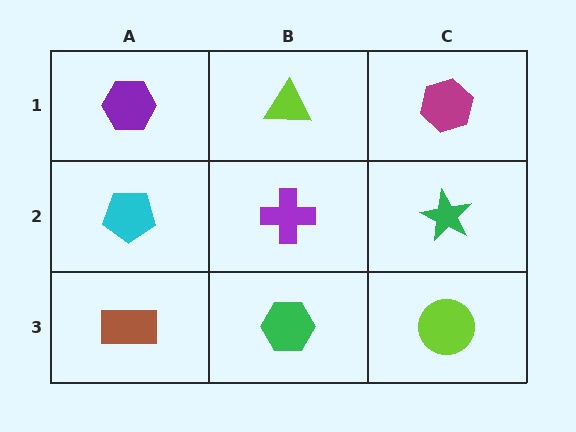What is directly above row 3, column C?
A green star.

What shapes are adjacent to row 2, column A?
A purple hexagon (row 1, column A), a brown rectangle (row 3, column A), a purple cross (row 2, column B).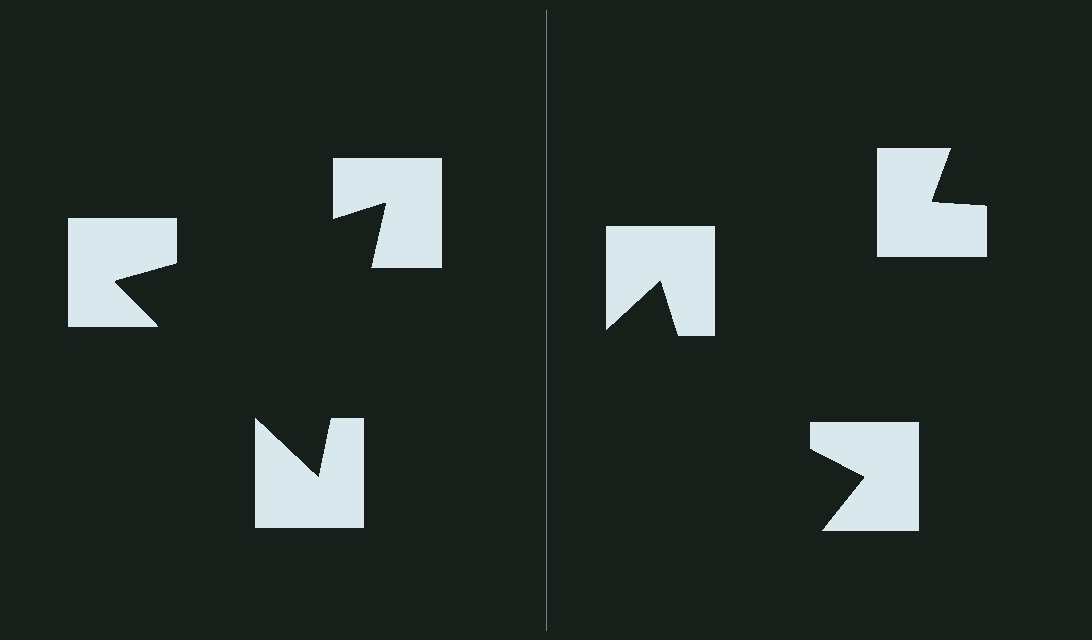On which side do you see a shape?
An illusory triangle appears on the left side. On the right side the wedge cuts are rotated, so no coherent shape forms.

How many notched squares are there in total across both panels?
6 — 3 on each side.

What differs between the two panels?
The notched squares are positioned identically on both sides; only the wedge orientations differ. On the left they align to a triangle; on the right they are misaligned.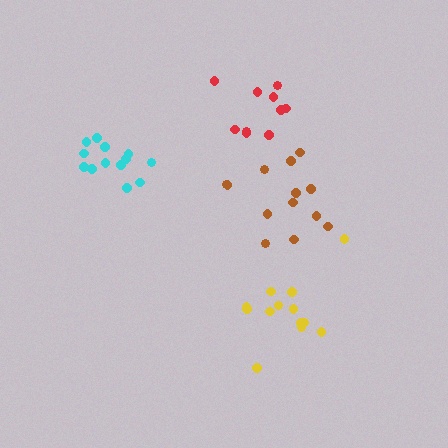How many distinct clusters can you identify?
There are 4 distinct clusters.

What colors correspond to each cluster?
The clusters are colored: brown, yellow, red, cyan.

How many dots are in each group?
Group 1: 13 dots, Group 2: 13 dots, Group 3: 10 dots, Group 4: 13 dots (49 total).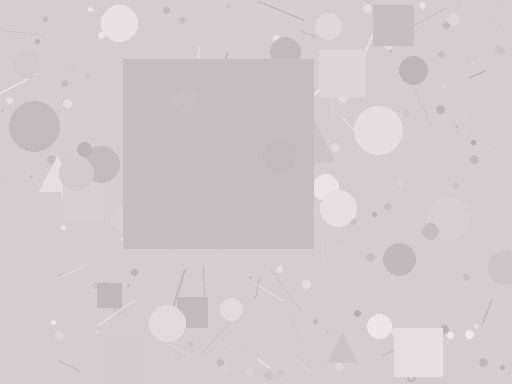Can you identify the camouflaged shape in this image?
The camouflaged shape is a square.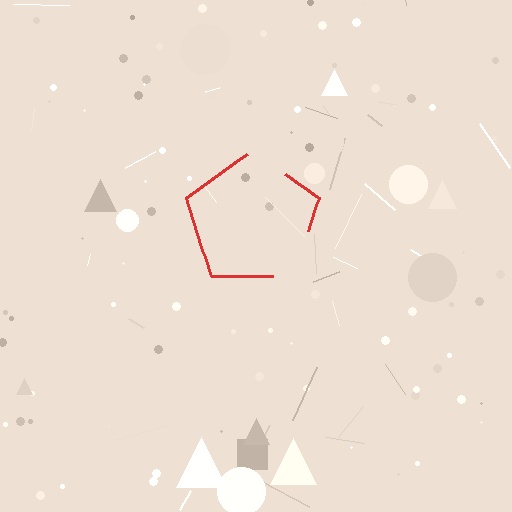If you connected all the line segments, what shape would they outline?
They would outline a pentagon.